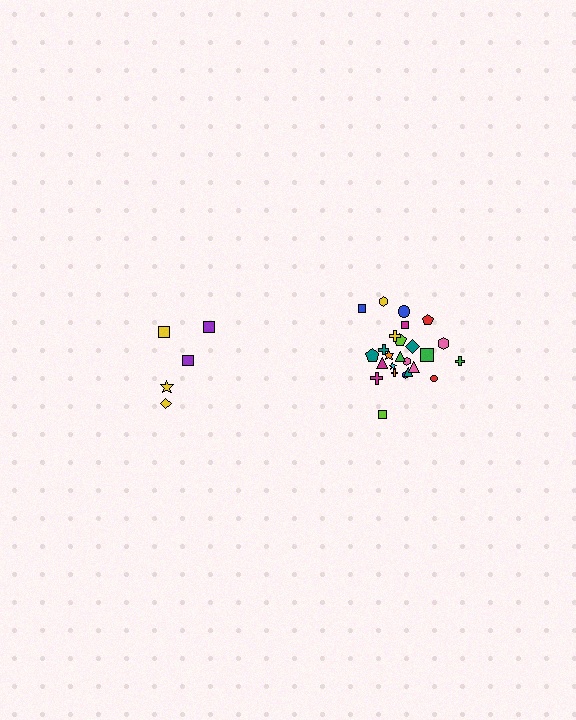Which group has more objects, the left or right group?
The right group.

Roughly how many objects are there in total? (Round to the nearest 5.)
Roughly 30 objects in total.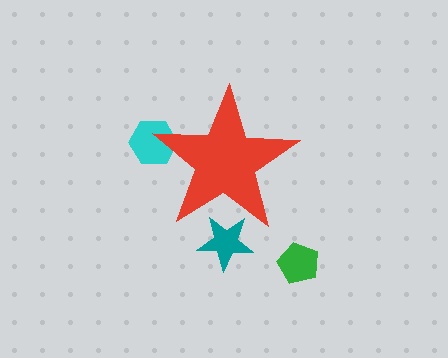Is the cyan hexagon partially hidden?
Yes, the cyan hexagon is partially hidden behind the red star.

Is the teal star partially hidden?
Yes, the teal star is partially hidden behind the red star.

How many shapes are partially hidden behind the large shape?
2 shapes are partially hidden.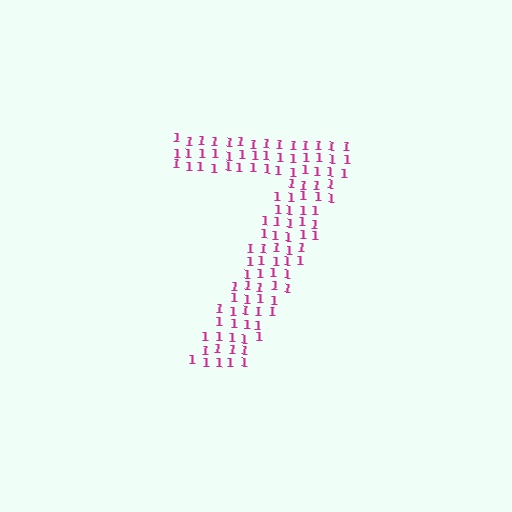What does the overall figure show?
The overall figure shows the digit 7.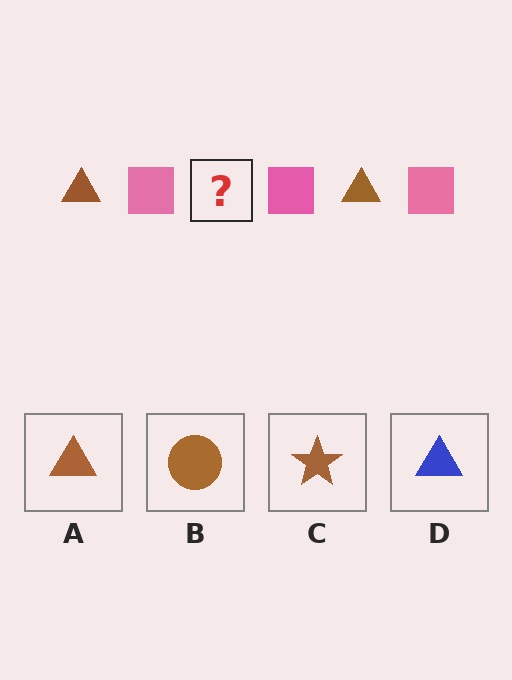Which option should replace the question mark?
Option A.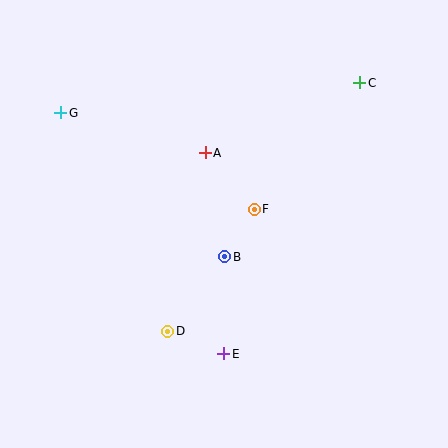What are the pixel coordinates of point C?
Point C is at (360, 83).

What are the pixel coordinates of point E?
Point E is at (224, 354).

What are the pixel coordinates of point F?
Point F is at (254, 209).